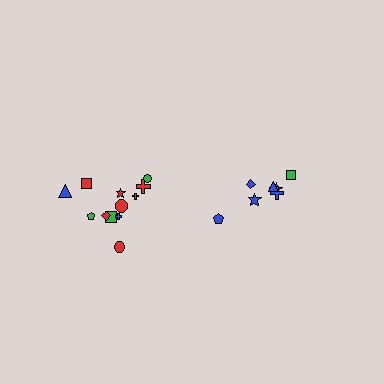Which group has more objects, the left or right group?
The left group.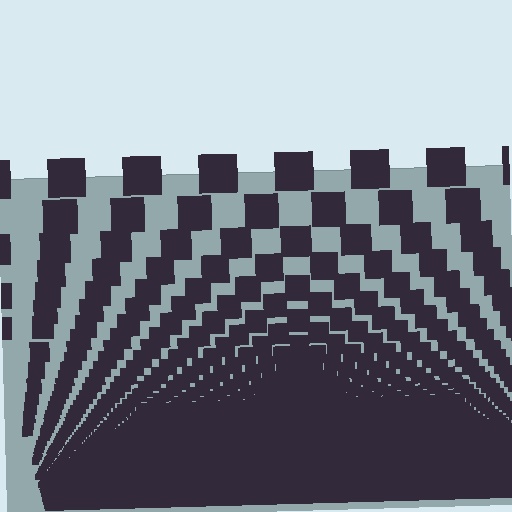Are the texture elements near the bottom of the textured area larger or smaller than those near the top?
Smaller. The gradient is inverted — elements near the bottom are smaller and denser.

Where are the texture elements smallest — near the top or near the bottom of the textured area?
Near the bottom.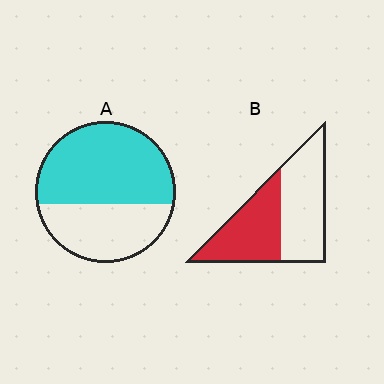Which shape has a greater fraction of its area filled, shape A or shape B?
Shape A.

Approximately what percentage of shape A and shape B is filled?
A is approximately 60% and B is approximately 45%.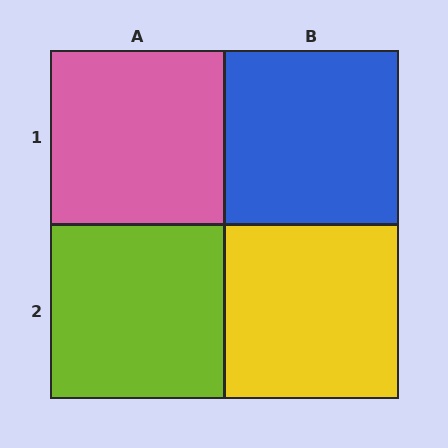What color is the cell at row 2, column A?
Lime.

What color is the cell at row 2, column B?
Yellow.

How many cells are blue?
1 cell is blue.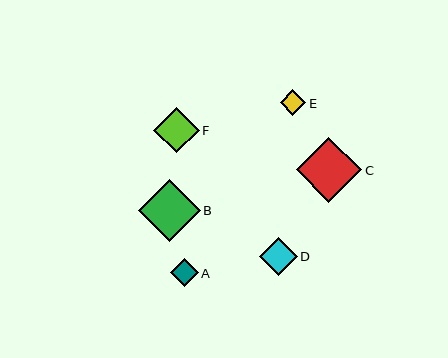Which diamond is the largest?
Diamond C is the largest with a size of approximately 65 pixels.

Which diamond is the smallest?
Diamond E is the smallest with a size of approximately 26 pixels.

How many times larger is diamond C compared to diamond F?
Diamond C is approximately 1.4 times the size of diamond F.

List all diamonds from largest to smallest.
From largest to smallest: C, B, F, D, A, E.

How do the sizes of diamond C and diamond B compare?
Diamond C and diamond B are approximately the same size.